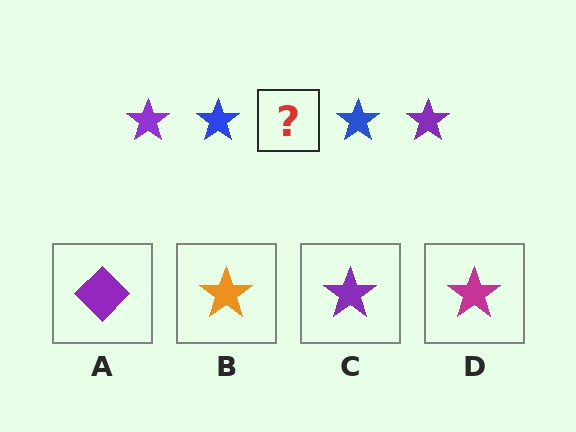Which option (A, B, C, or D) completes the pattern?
C.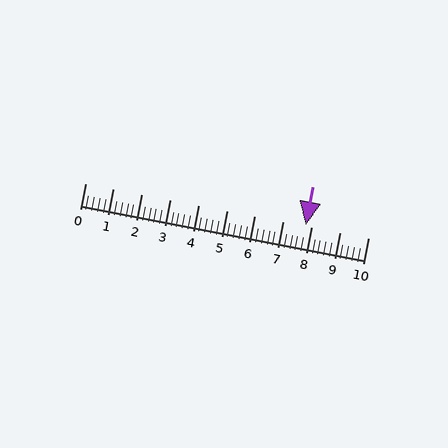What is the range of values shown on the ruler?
The ruler shows values from 0 to 10.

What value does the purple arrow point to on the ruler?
The purple arrow points to approximately 7.8.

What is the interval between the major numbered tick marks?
The major tick marks are spaced 1 units apart.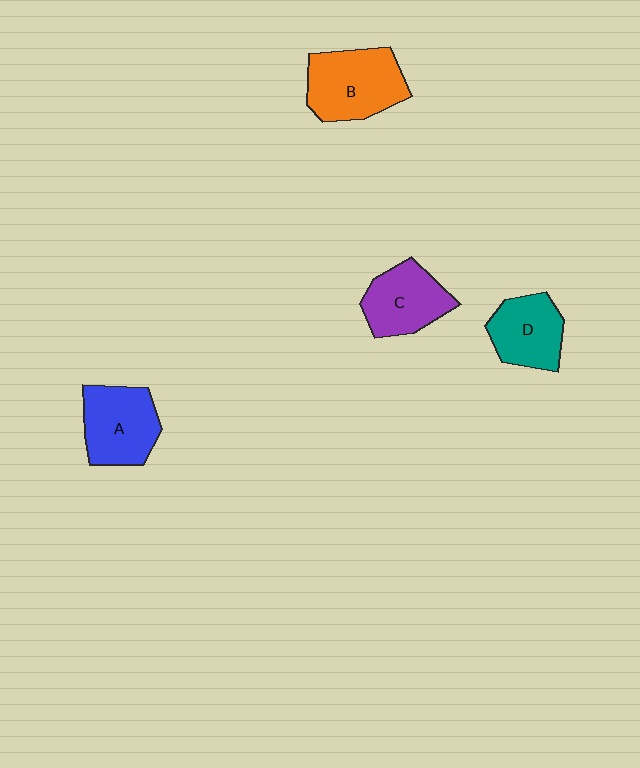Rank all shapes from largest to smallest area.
From largest to smallest: B (orange), A (blue), C (purple), D (teal).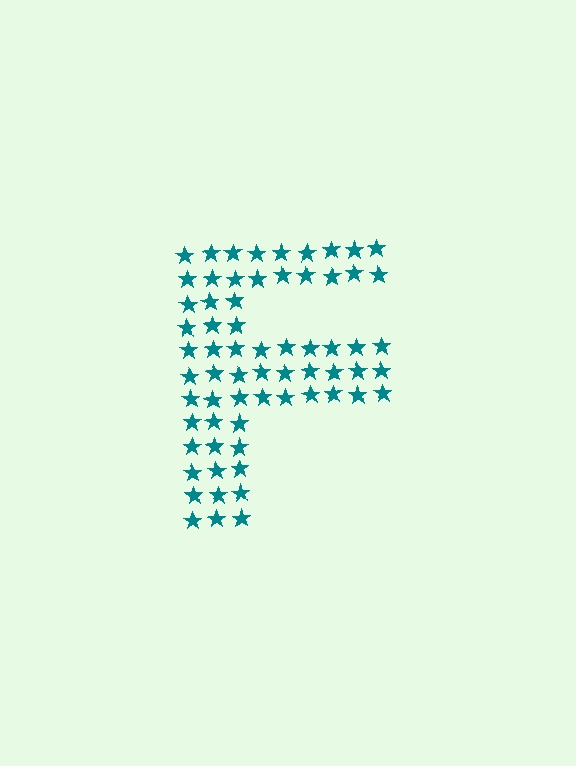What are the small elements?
The small elements are stars.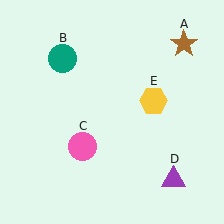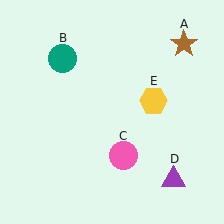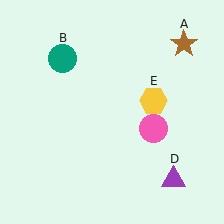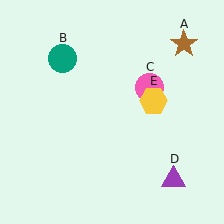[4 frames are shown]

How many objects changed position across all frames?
1 object changed position: pink circle (object C).